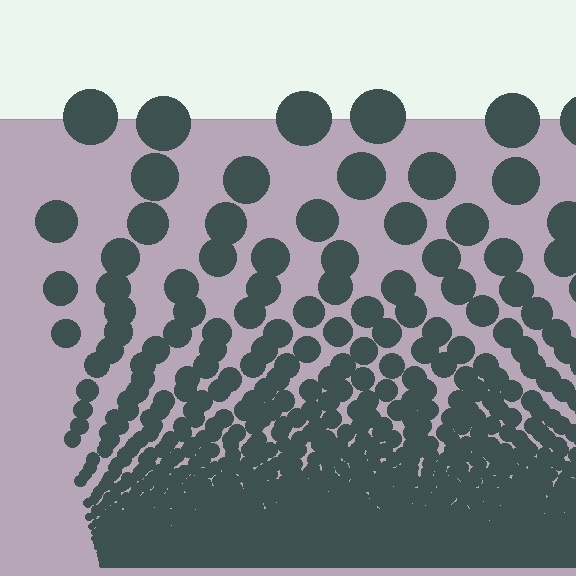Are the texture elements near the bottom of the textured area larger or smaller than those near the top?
Smaller. The gradient is inverted — elements near the bottom are smaller and denser.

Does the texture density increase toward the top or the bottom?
Density increases toward the bottom.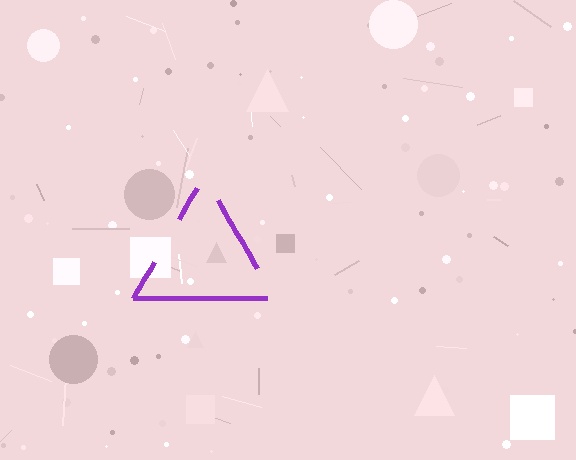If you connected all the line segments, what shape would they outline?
They would outline a triangle.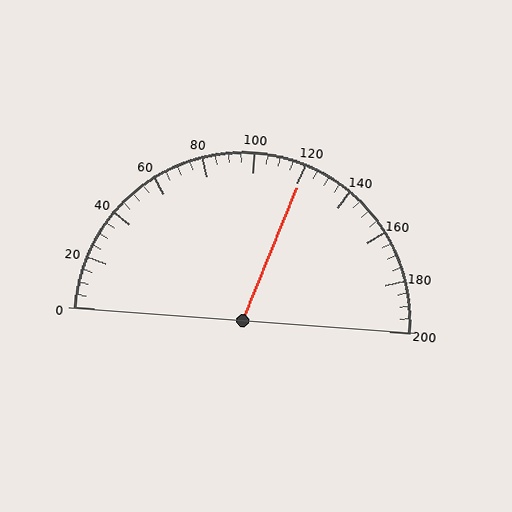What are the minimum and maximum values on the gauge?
The gauge ranges from 0 to 200.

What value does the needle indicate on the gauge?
The needle indicates approximately 120.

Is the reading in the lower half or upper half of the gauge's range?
The reading is in the upper half of the range (0 to 200).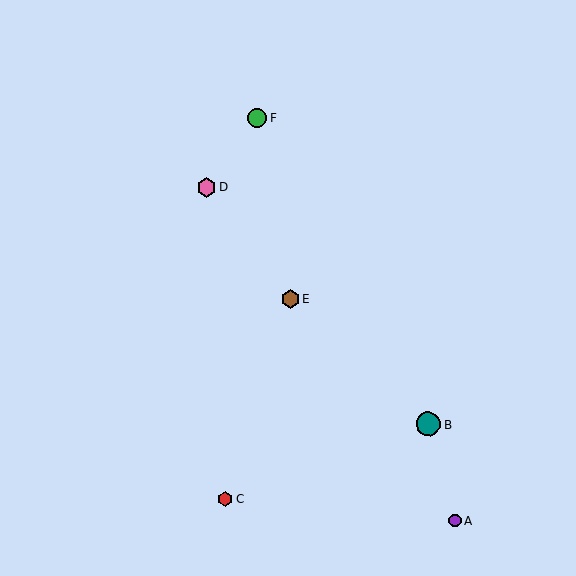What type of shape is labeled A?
Shape A is a purple circle.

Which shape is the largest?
The teal circle (labeled B) is the largest.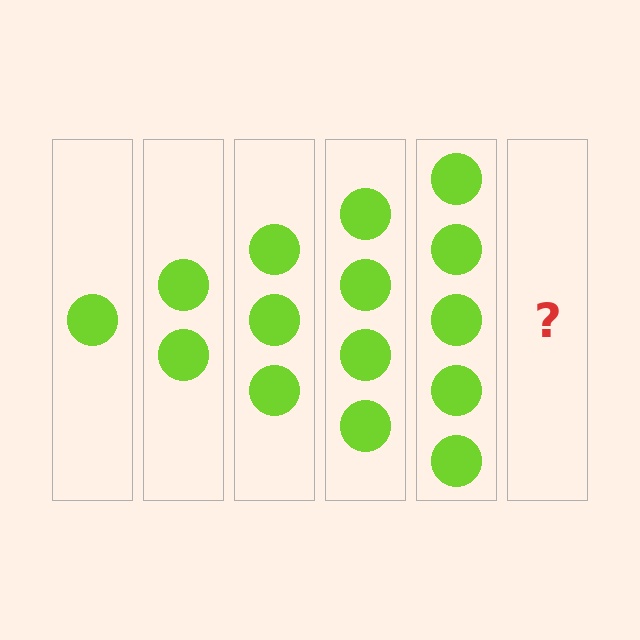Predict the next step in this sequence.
The next step is 6 circles.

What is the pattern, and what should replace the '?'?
The pattern is that each step adds one more circle. The '?' should be 6 circles.